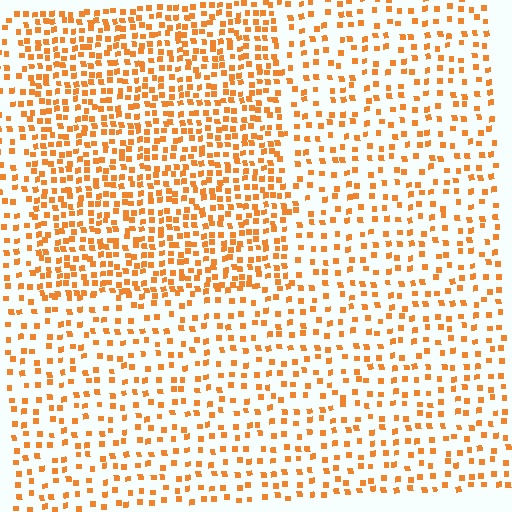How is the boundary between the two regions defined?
The boundary is defined by a change in element density (approximately 2.0x ratio). All elements are the same color, size, and shape.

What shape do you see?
I see a rectangle.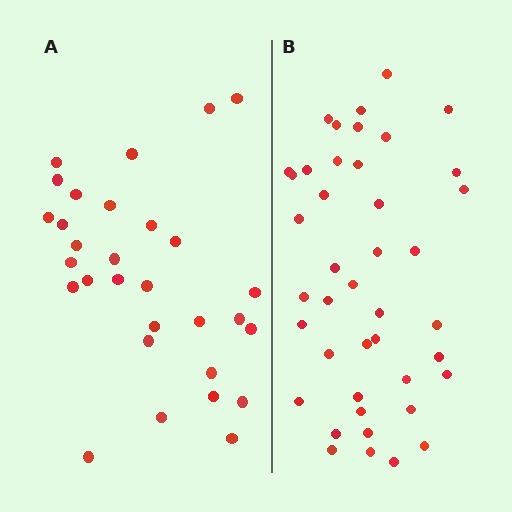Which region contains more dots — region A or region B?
Region B (the right region) has more dots.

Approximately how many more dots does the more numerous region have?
Region B has roughly 12 or so more dots than region A.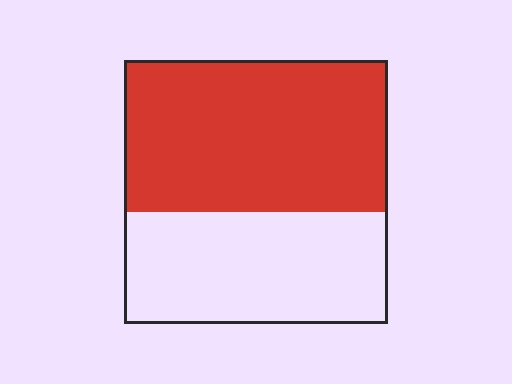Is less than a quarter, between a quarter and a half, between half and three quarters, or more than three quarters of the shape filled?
Between half and three quarters.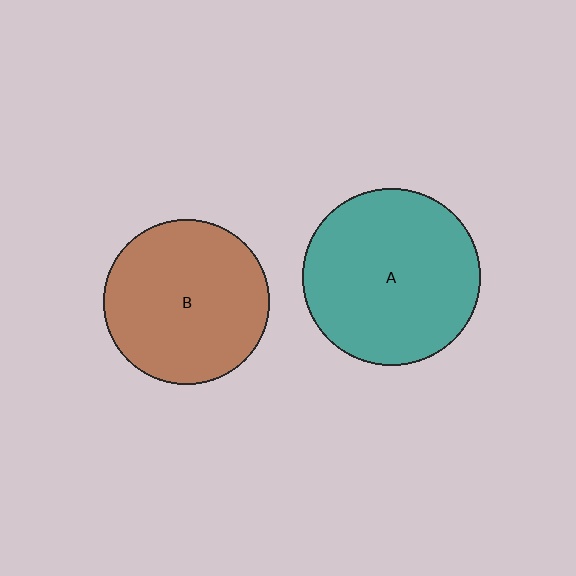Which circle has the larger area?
Circle A (teal).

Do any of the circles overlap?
No, none of the circles overlap.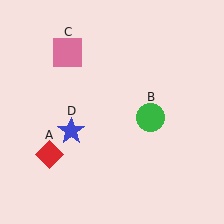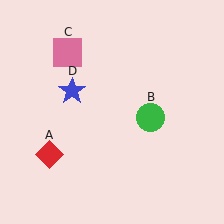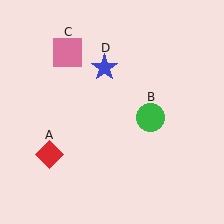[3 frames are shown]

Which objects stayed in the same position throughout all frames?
Red diamond (object A) and green circle (object B) and pink square (object C) remained stationary.